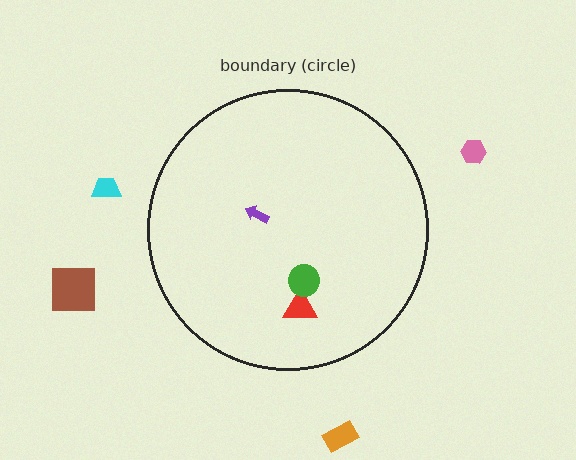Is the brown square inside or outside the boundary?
Outside.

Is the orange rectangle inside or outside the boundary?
Outside.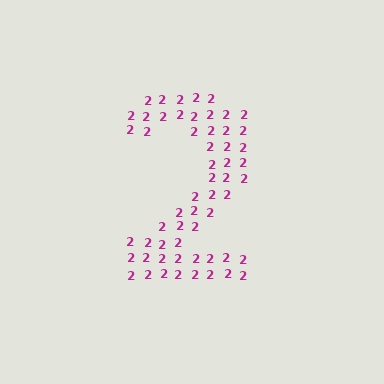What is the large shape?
The large shape is the digit 2.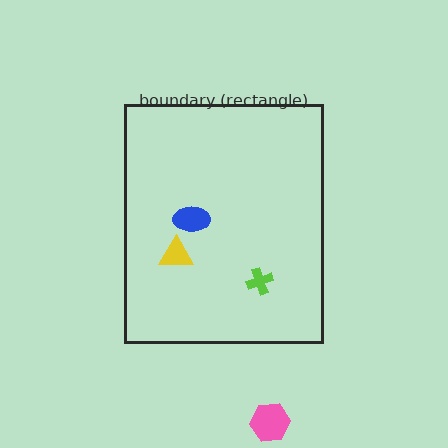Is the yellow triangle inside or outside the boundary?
Inside.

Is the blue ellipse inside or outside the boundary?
Inside.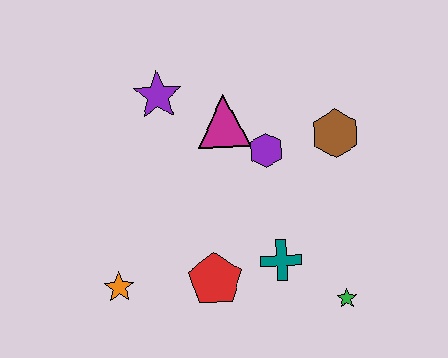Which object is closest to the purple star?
The magenta triangle is closest to the purple star.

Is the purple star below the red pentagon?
No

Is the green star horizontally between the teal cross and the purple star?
No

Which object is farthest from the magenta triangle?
The green star is farthest from the magenta triangle.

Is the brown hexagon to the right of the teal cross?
Yes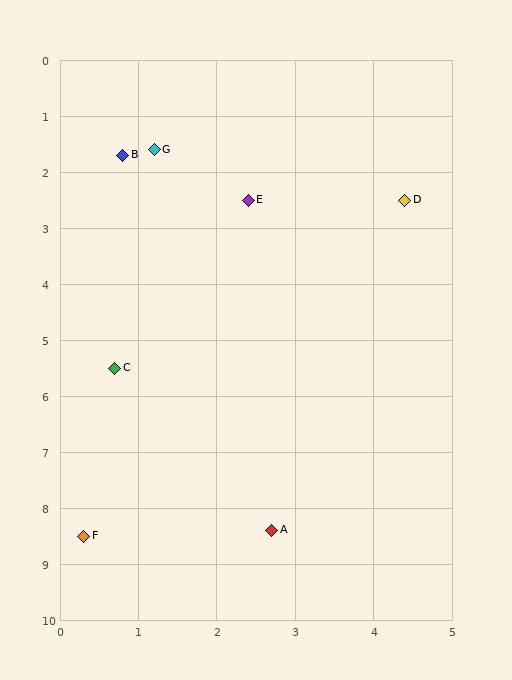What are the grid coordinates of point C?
Point C is at approximately (0.7, 5.5).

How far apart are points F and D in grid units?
Points F and D are about 7.3 grid units apart.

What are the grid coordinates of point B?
Point B is at approximately (0.8, 1.7).